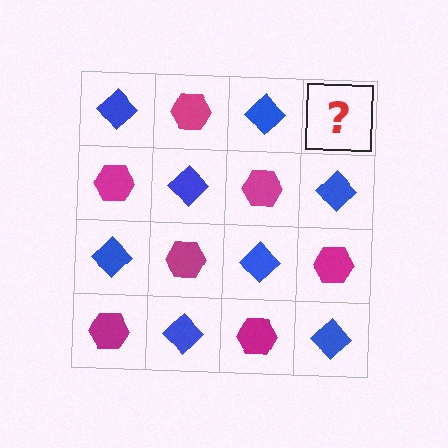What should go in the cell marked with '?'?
The missing cell should contain a magenta hexagon.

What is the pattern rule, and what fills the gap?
The rule is that it alternates blue diamond and magenta hexagon in a checkerboard pattern. The gap should be filled with a magenta hexagon.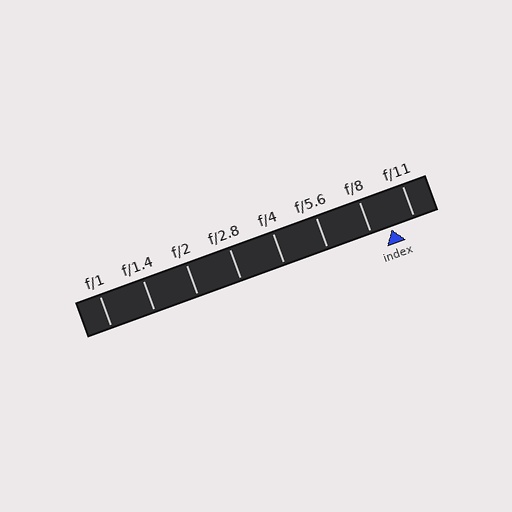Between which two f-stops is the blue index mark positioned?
The index mark is between f/8 and f/11.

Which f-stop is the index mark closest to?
The index mark is closest to f/8.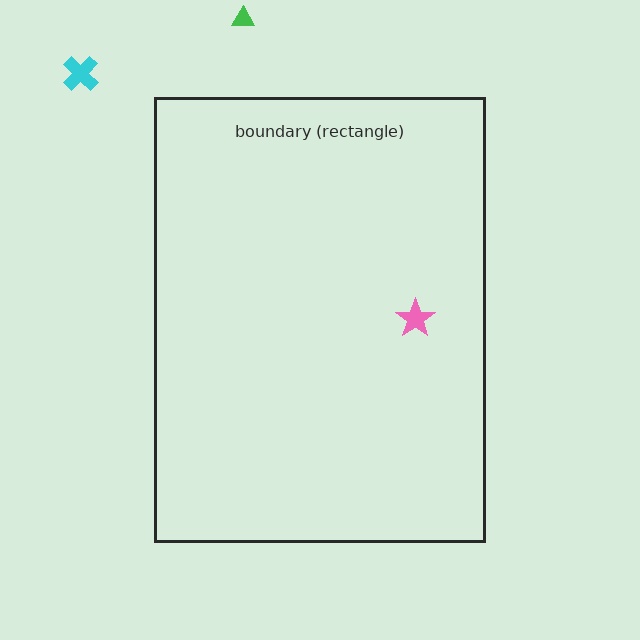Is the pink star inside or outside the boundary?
Inside.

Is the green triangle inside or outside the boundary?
Outside.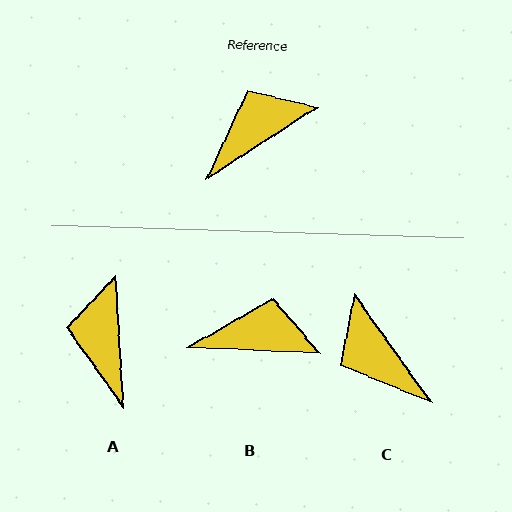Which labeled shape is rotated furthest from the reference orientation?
C, about 92 degrees away.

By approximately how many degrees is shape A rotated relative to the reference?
Approximately 60 degrees counter-clockwise.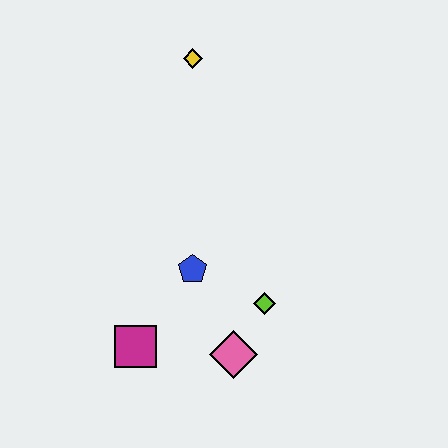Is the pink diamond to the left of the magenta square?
No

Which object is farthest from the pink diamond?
The yellow diamond is farthest from the pink diamond.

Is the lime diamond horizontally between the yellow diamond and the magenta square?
No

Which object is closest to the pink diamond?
The lime diamond is closest to the pink diamond.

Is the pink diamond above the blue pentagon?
No